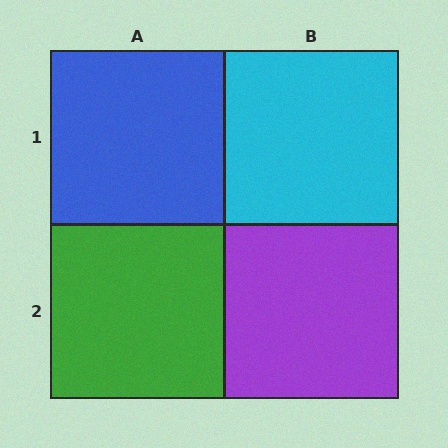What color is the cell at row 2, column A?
Green.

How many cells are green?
1 cell is green.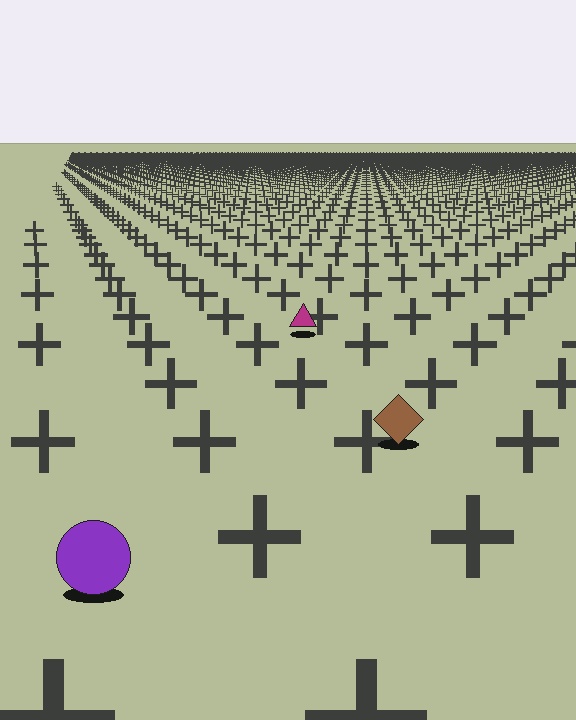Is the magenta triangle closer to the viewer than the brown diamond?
No. The brown diamond is closer — you can tell from the texture gradient: the ground texture is coarser near it.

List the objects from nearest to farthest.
From nearest to farthest: the purple circle, the brown diamond, the magenta triangle.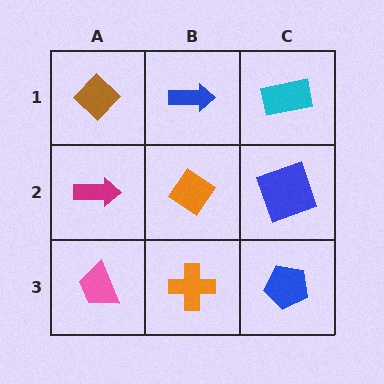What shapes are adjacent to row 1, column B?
An orange diamond (row 2, column B), a brown diamond (row 1, column A), a cyan rectangle (row 1, column C).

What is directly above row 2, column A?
A brown diamond.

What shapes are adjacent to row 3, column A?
A magenta arrow (row 2, column A), an orange cross (row 3, column B).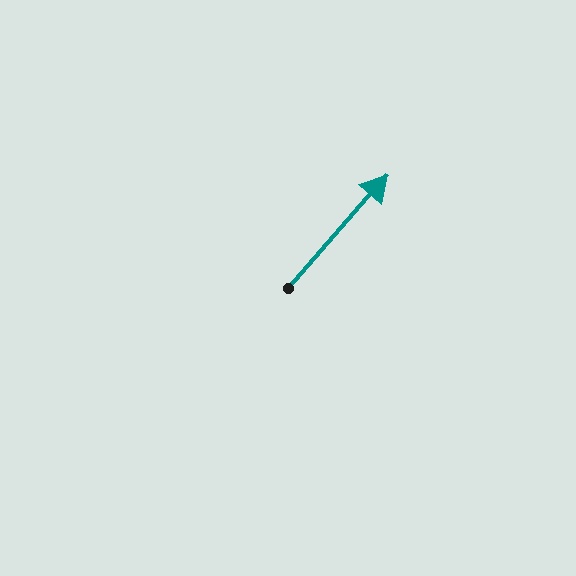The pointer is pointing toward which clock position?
Roughly 1 o'clock.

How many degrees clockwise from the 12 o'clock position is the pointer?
Approximately 41 degrees.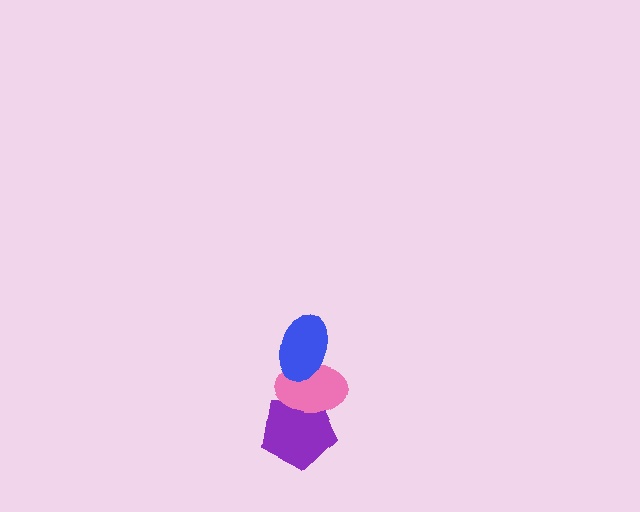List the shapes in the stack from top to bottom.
From top to bottom: the blue ellipse, the pink ellipse, the purple pentagon.